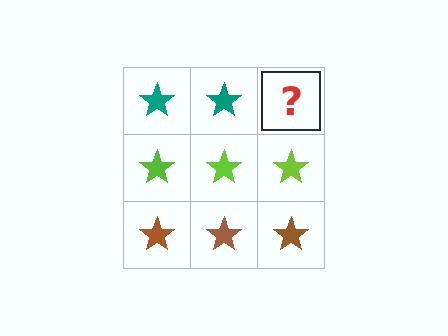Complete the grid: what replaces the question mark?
The question mark should be replaced with a teal star.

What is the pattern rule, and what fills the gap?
The rule is that each row has a consistent color. The gap should be filled with a teal star.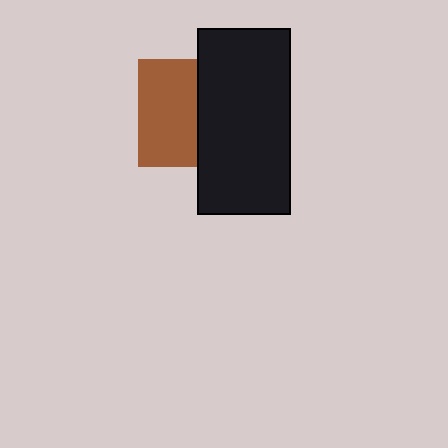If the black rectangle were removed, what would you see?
You would see the complete brown square.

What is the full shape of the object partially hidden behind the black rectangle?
The partially hidden object is a brown square.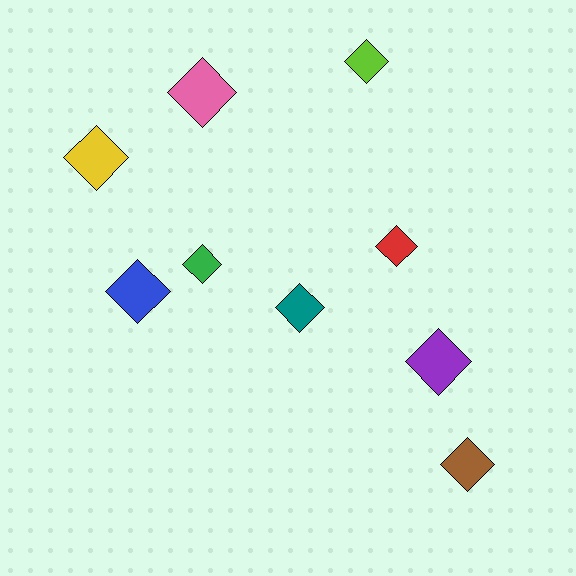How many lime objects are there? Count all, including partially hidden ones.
There is 1 lime object.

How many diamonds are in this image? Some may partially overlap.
There are 9 diamonds.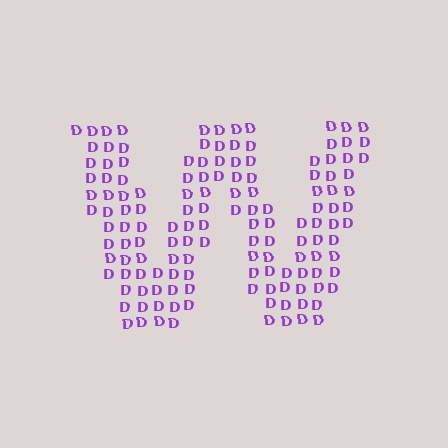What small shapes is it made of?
It is made of small letter D's.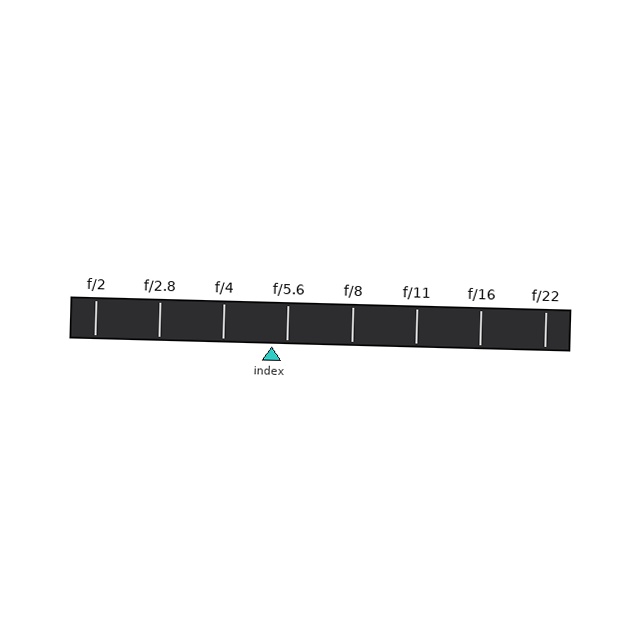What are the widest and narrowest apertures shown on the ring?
The widest aperture shown is f/2 and the narrowest is f/22.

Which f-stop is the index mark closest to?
The index mark is closest to f/5.6.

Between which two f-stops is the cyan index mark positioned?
The index mark is between f/4 and f/5.6.